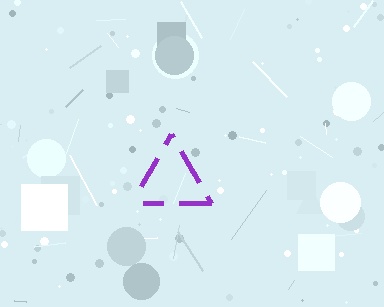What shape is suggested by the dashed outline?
The dashed outline suggests a triangle.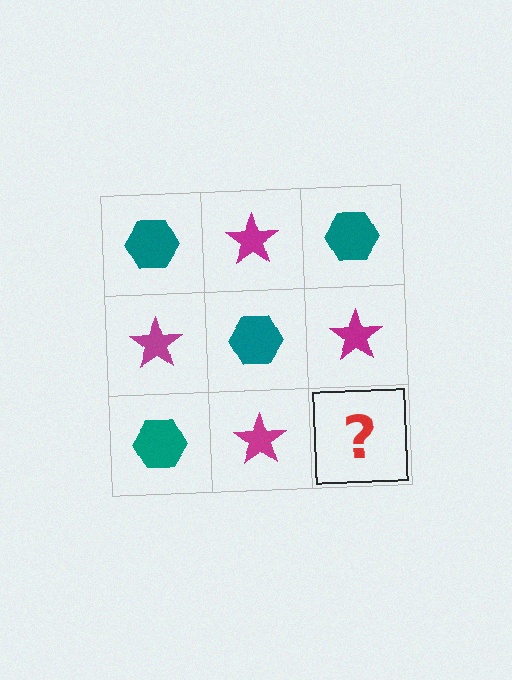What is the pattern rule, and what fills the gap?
The rule is that it alternates teal hexagon and magenta star in a checkerboard pattern. The gap should be filled with a teal hexagon.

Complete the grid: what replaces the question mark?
The question mark should be replaced with a teal hexagon.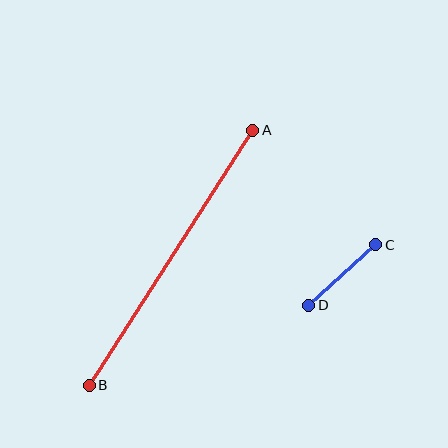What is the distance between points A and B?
The distance is approximately 303 pixels.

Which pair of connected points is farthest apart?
Points A and B are farthest apart.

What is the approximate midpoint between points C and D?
The midpoint is at approximately (342, 275) pixels.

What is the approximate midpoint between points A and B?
The midpoint is at approximately (171, 258) pixels.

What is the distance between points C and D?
The distance is approximately 90 pixels.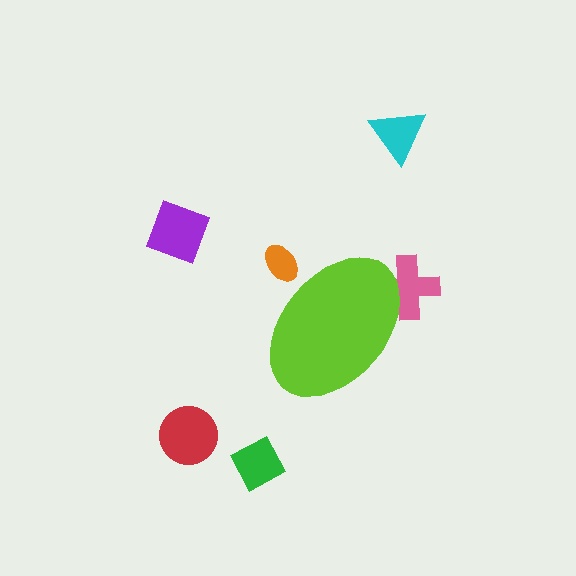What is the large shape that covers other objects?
A lime ellipse.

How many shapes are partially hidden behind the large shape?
2 shapes are partially hidden.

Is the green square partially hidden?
No, the green square is fully visible.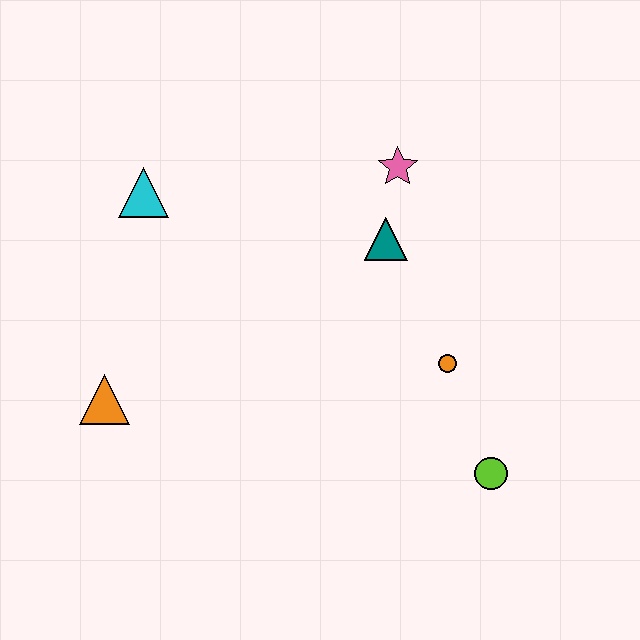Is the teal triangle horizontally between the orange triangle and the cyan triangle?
No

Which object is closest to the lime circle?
The orange circle is closest to the lime circle.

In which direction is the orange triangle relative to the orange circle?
The orange triangle is to the left of the orange circle.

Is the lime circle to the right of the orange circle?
Yes